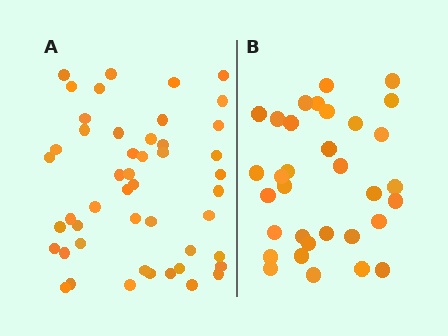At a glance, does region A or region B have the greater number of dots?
Region A (the left region) has more dots.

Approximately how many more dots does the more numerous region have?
Region A has approximately 15 more dots than region B.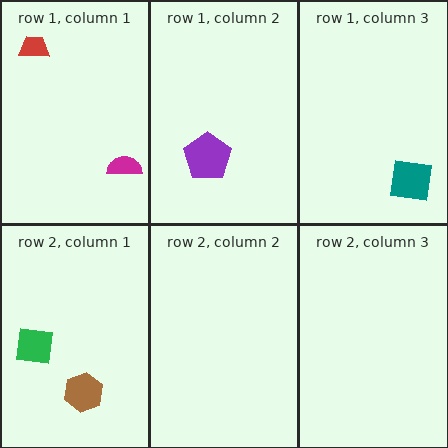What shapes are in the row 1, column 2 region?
The purple pentagon.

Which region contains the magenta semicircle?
The row 1, column 1 region.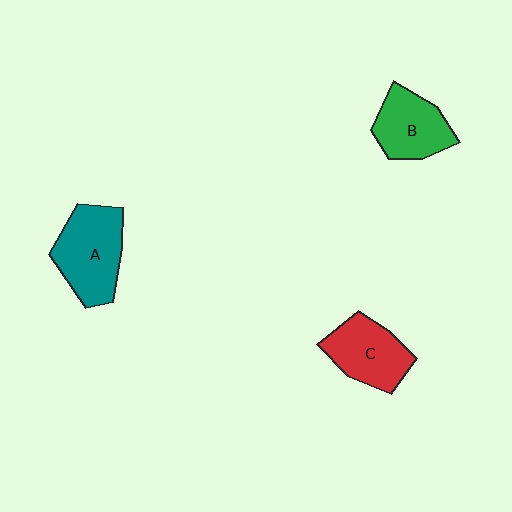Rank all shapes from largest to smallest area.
From largest to smallest: A (teal), C (red), B (green).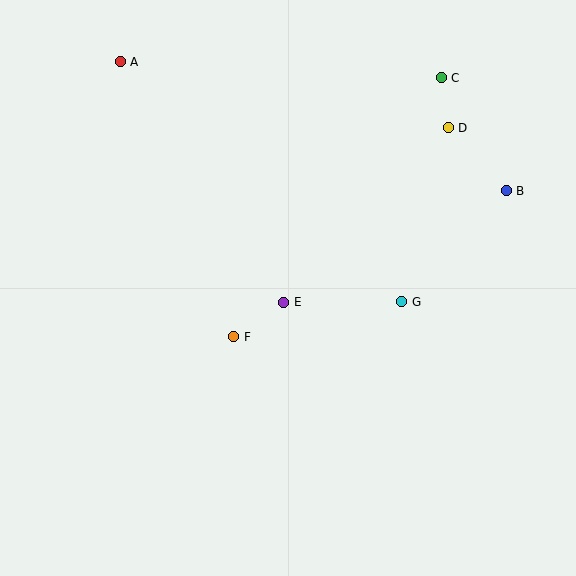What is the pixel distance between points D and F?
The distance between D and F is 299 pixels.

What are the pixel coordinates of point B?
Point B is at (506, 191).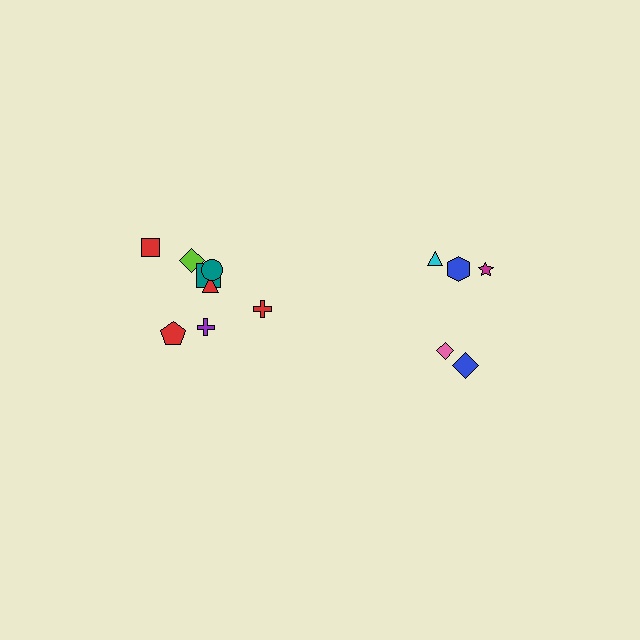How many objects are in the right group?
There are 5 objects.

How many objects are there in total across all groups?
There are 13 objects.